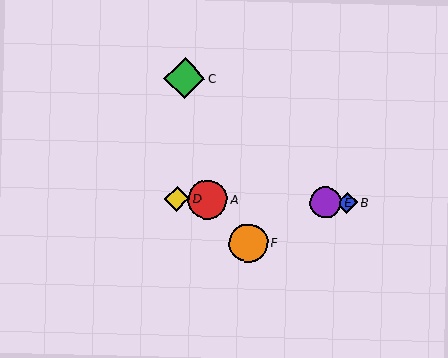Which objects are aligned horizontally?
Objects A, B, D, E are aligned horizontally.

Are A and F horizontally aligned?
No, A is at y≈199 and F is at y≈243.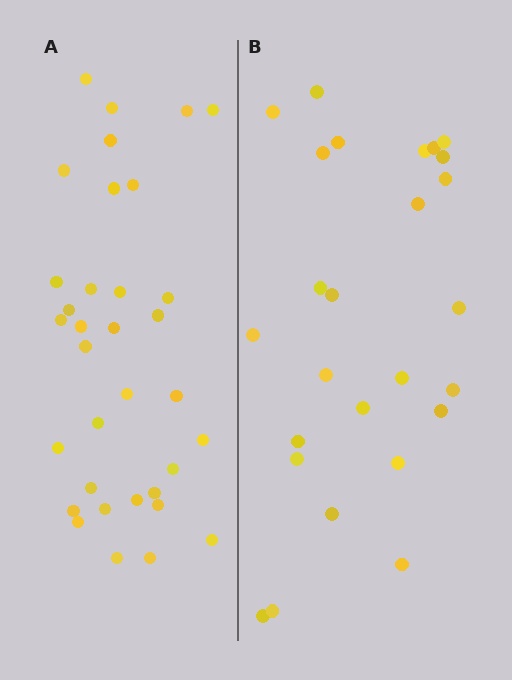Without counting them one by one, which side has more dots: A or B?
Region A (the left region) has more dots.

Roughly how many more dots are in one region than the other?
Region A has roughly 8 or so more dots than region B.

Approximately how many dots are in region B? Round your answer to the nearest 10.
About 30 dots. (The exact count is 26, which rounds to 30.)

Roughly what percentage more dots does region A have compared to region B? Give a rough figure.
About 30% more.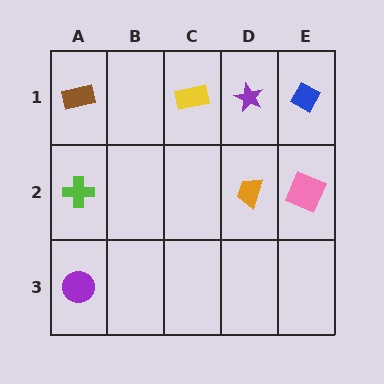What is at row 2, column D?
An orange trapezoid.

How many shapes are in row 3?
1 shape.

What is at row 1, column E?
A blue diamond.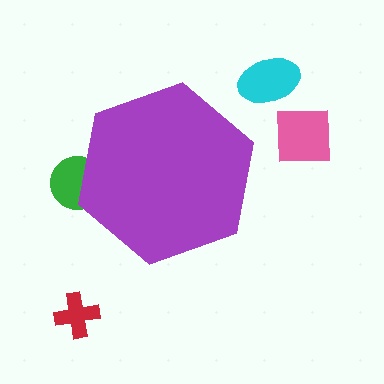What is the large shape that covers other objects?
A purple hexagon.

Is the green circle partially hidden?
Yes, the green circle is partially hidden behind the purple hexagon.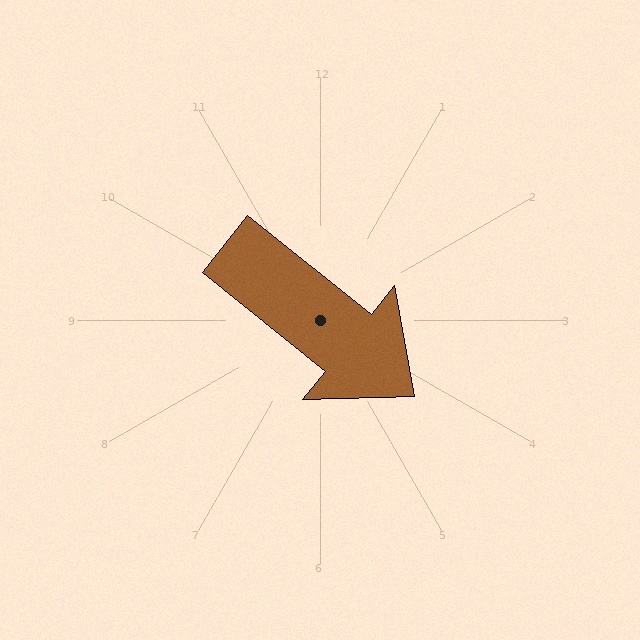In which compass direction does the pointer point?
Southeast.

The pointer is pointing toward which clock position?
Roughly 4 o'clock.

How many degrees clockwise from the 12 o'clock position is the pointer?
Approximately 129 degrees.